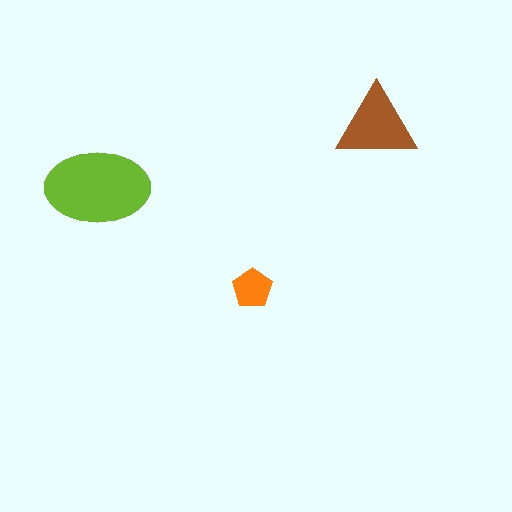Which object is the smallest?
The orange pentagon.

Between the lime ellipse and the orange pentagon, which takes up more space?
The lime ellipse.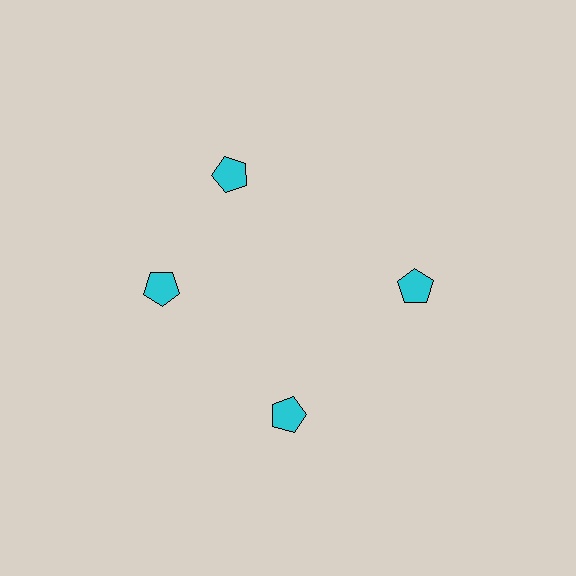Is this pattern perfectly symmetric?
No. The 4 cyan pentagons are arranged in a ring, but one element near the 12 o'clock position is rotated out of alignment along the ring, breaking the 4-fold rotational symmetry.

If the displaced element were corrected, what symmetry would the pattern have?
It would have 4-fold rotational symmetry — the pattern would map onto itself every 90 degrees.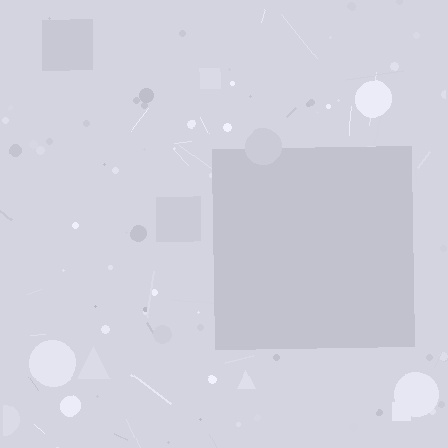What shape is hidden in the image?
A square is hidden in the image.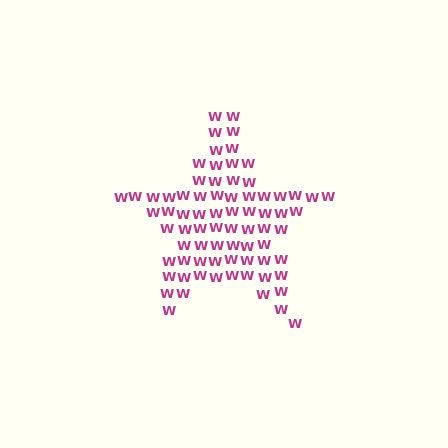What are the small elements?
The small elements are letter W's.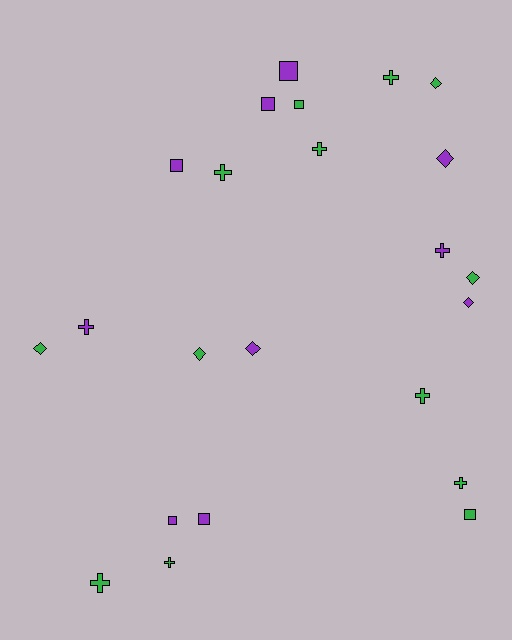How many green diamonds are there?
There are 4 green diamonds.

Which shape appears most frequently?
Cross, with 9 objects.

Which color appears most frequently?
Green, with 13 objects.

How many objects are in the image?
There are 23 objects.